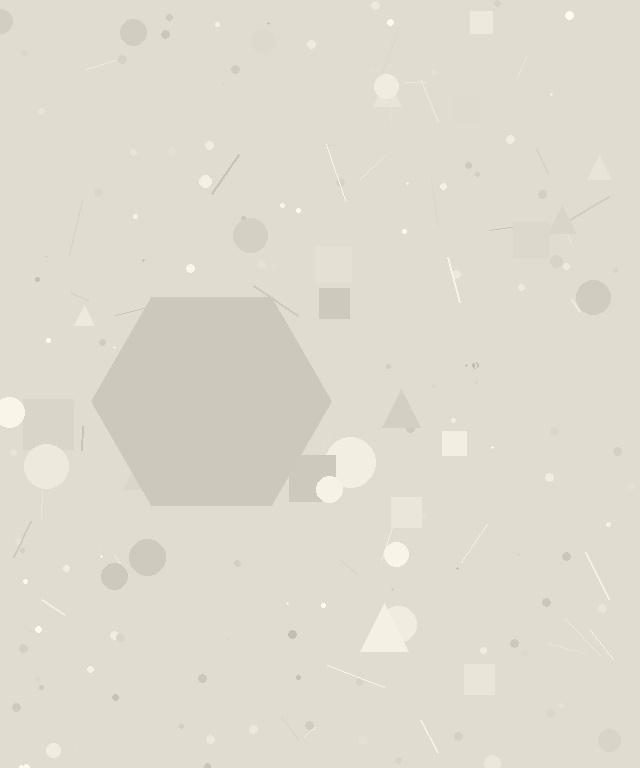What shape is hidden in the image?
A hexagon is hidden in the image.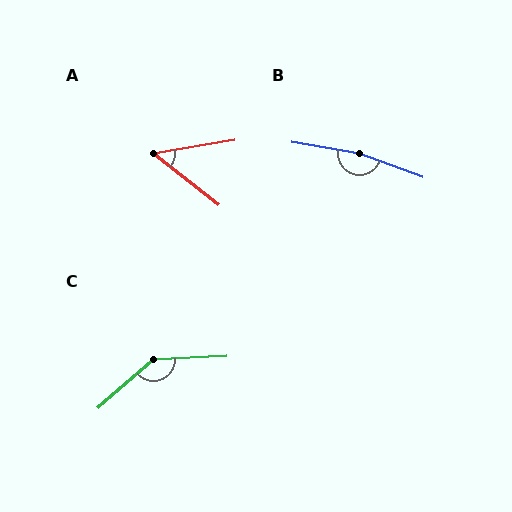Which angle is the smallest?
A, at approximately 47 degrees.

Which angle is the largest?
B, at approximately 169 degrees.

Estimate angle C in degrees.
Approximately 142 degrees.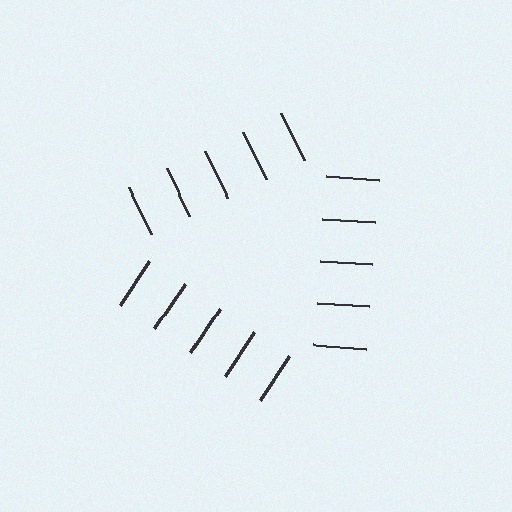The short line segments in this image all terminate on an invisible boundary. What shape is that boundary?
An illusory triangle — the line segments terminate on its edges but no continuous stroke is drawn.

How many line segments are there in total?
15 — 5 along each of the 3 edges.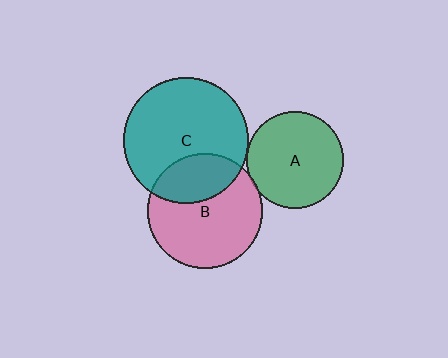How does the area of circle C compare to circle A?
Approximately 1.7 times.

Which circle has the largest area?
Circle C (teal).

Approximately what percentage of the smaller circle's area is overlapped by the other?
Approximately 5%.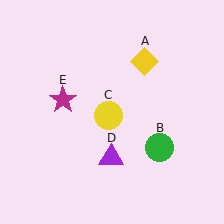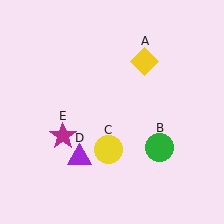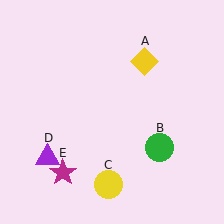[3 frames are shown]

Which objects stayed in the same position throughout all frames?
Yellow diamond (object A) and green circle (object B) remained stationary.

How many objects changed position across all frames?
3 objects changed position: yellow circle (object C), purple triangle (object D), magenta star (object E).